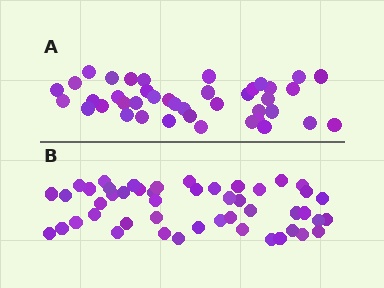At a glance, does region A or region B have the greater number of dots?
Region B (the bottom region) has more dots.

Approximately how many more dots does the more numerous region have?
Region B has roughly 8 or so more dots than region A.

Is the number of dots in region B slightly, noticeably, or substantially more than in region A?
Region B has only slightly more — the two regions are fairly close. The ratio is roughly 1.2 to 1.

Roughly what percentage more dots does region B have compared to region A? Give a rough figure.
About 15% more.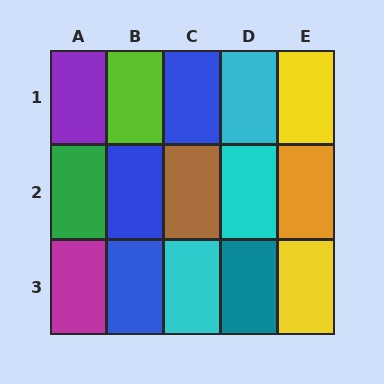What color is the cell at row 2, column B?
Blue.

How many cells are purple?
1 cell is purple.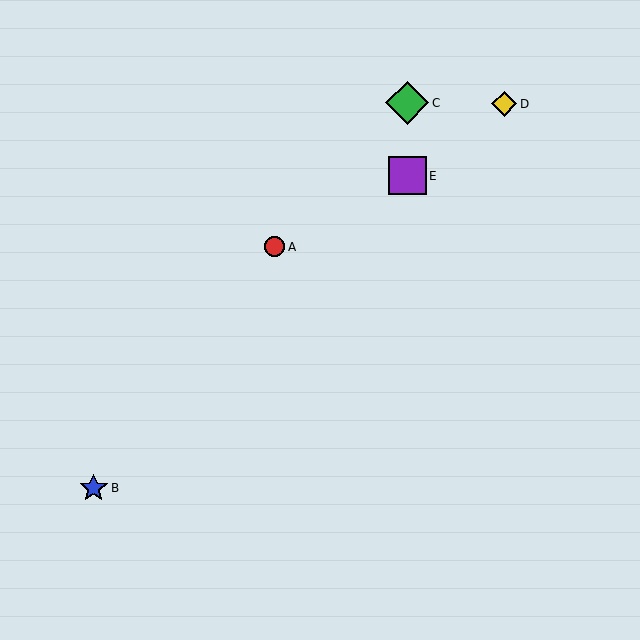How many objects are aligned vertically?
2 objects (C, E) are aligned vertically.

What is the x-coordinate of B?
Object B is at x≈94.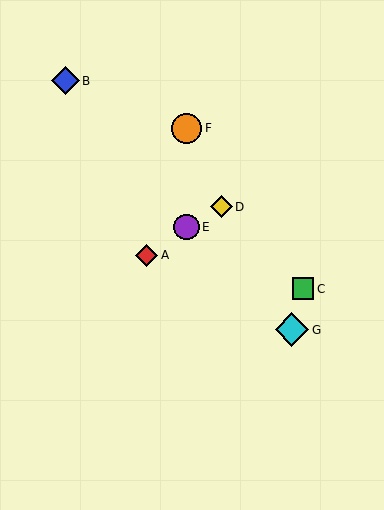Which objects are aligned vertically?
Objects E, F are aligned vertically.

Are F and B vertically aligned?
No, F is at x≈187 and B is at x≈65.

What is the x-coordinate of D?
Object D is at x≈221.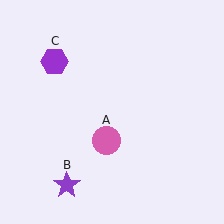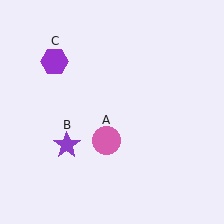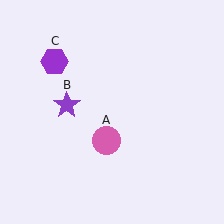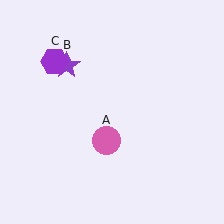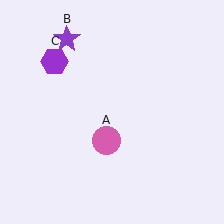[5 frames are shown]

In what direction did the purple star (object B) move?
The purple star (object B) moved up.